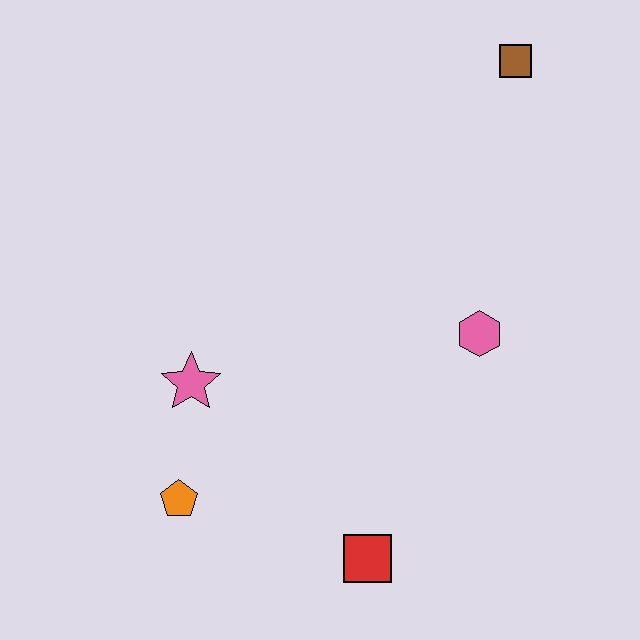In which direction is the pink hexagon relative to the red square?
The pink hexagon is above the red square.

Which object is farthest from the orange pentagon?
The brown square is farthest from the orange pentagon.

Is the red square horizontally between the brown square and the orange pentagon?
Yes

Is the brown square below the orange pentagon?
No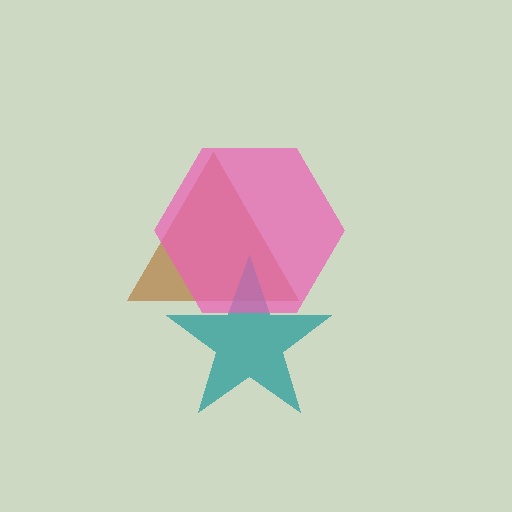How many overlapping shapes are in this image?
There are 3 overlapping shapes in the image.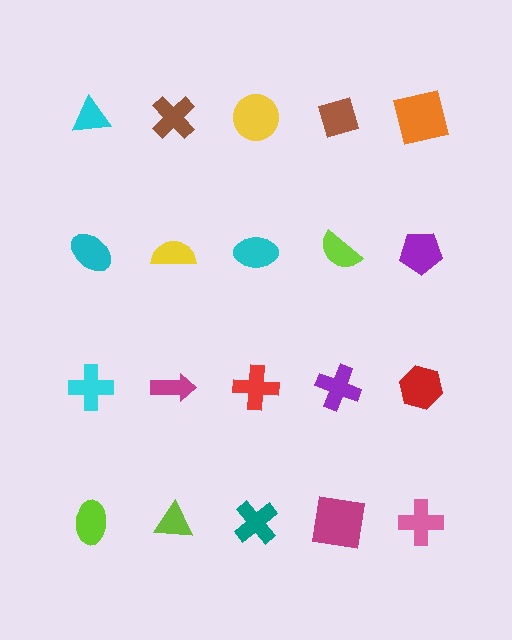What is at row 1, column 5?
An orange square.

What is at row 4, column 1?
A lime ellipse.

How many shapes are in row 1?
5 shapes.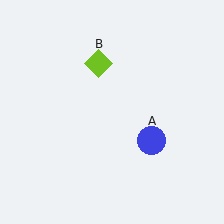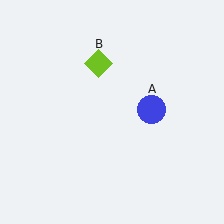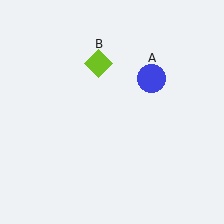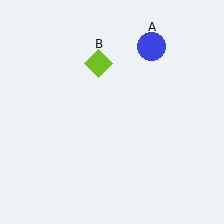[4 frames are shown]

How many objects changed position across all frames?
1 object changed position: blue circle (object A).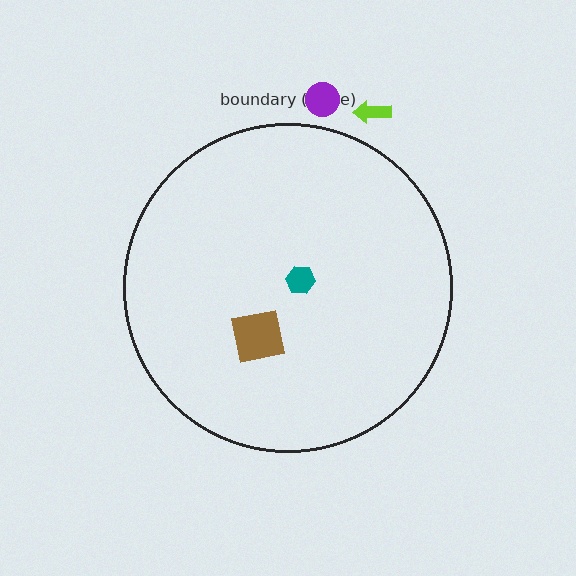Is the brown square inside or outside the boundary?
Inside.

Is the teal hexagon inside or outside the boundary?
Inside.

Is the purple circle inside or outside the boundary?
Outside.